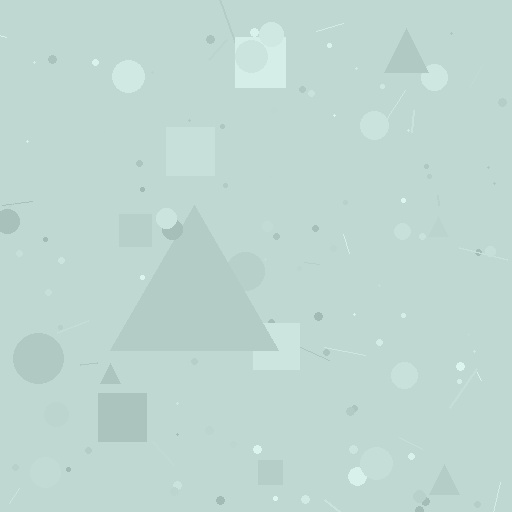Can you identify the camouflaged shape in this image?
The camouflaged shape is a triangle.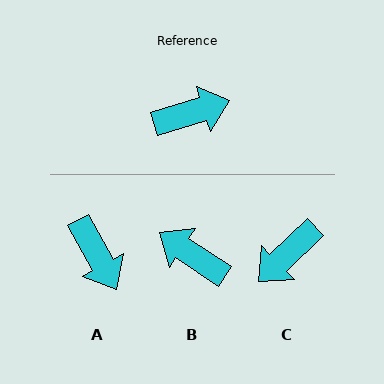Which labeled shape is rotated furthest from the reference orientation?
C, about 153 degrees away.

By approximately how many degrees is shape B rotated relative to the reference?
Approximately 129 degrees counter-clockwise.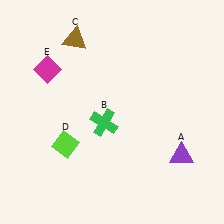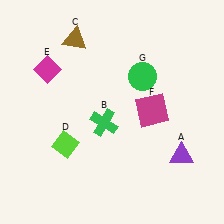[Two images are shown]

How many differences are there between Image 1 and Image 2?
There are 2 differences between the two images.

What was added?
A magenta square (F), a green circle (G) were added in Image 2.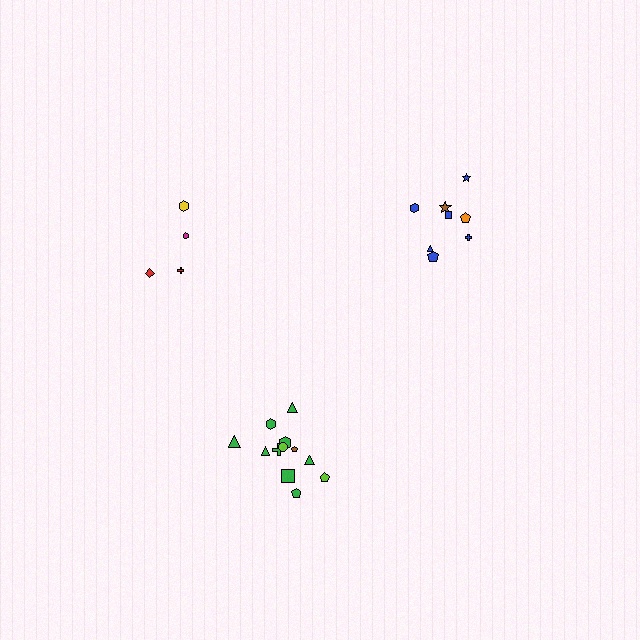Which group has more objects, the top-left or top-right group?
The top-right group.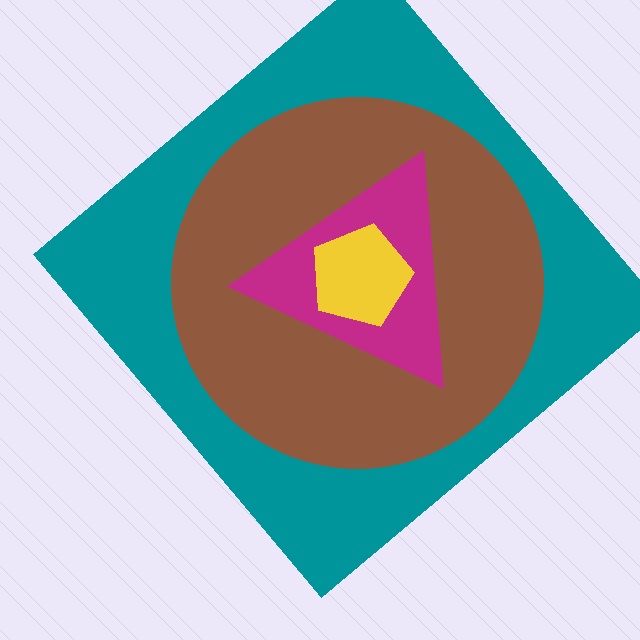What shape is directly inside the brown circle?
The magenta triangle.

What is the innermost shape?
The yellow pentagon.